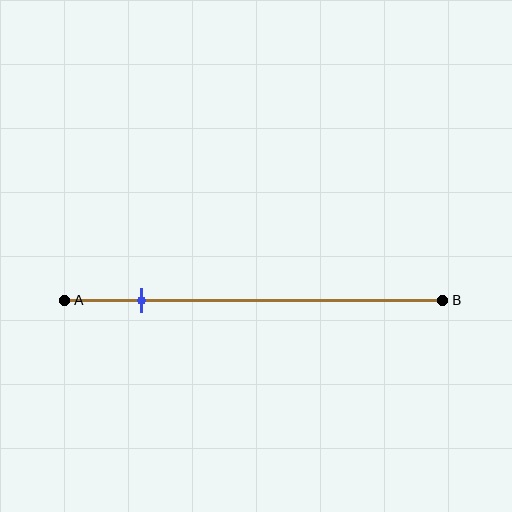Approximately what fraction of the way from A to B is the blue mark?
The blue mark is approximately 20% of the way from A to B.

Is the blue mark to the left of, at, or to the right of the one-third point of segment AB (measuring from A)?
The blue mark is to the left of the one-third point of segment AB.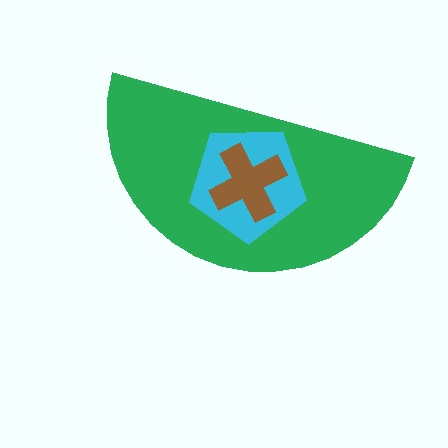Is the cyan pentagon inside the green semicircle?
Yes.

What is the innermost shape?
The brown cross.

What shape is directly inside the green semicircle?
The cyan pentagon.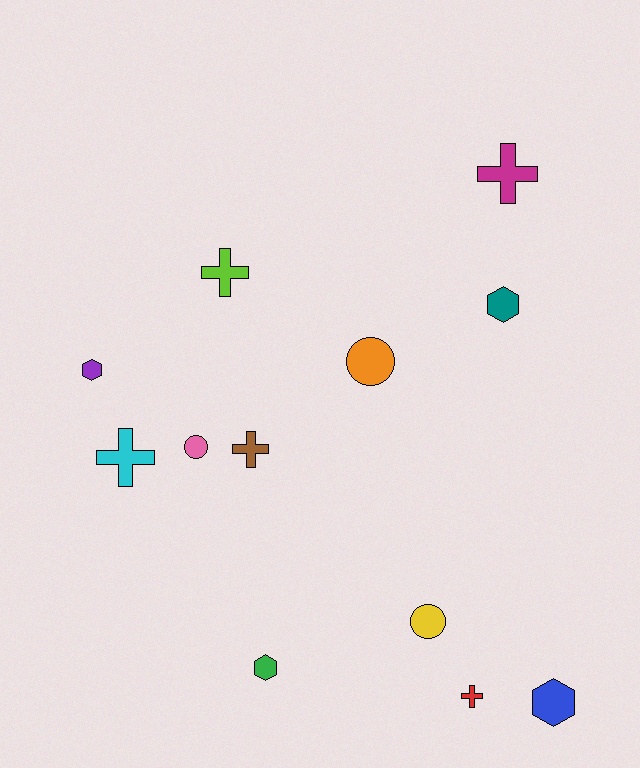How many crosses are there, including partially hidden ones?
There are 5 crosses.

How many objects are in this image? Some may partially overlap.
There are 12 objects.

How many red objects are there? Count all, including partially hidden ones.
There is 1 red object.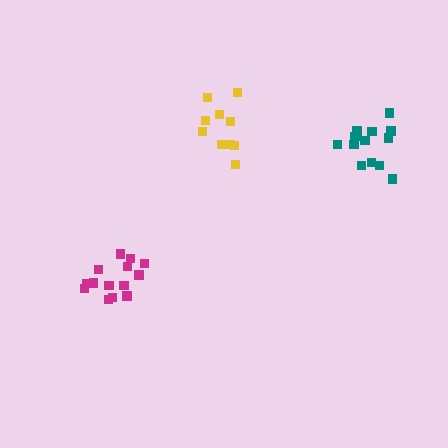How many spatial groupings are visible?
There are 3 spatial groupings.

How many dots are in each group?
Group 1: 14 dots, Group 2: 10 dots, Group 3: 13 dots (37 total).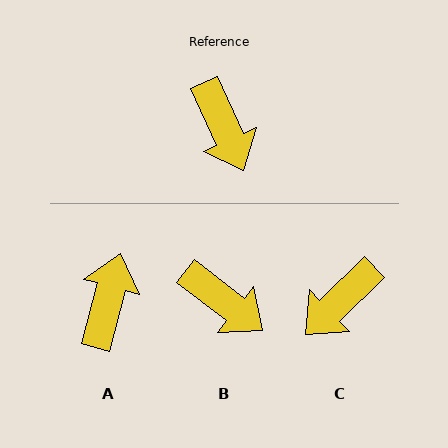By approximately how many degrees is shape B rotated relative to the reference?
Approximately 28 degrees counter-clockwise.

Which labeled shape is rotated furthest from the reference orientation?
A, about 141 degrees away.